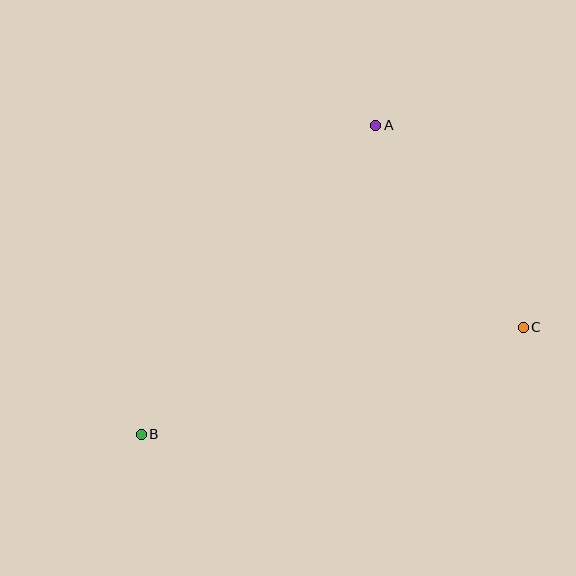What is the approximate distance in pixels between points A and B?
The distance between A and B is approximately 388 pixels.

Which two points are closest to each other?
Points A and C are closest to each other.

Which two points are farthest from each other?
Points B and C are farthest from each other.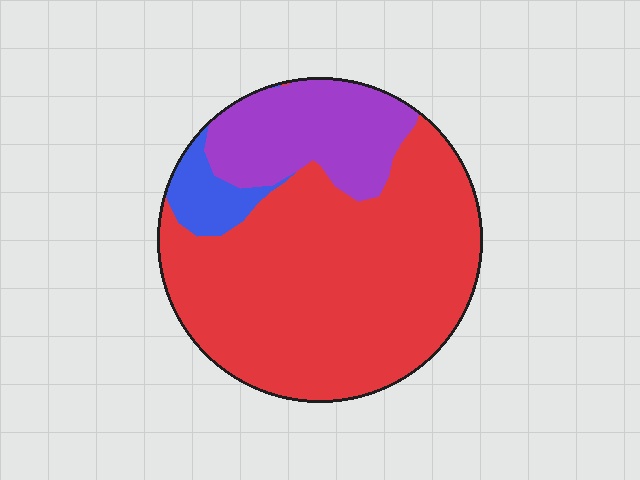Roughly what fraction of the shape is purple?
Purple takes up about one fifth (1/5) of the shape.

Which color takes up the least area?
Blue, at roughly 5%.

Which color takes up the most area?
Red, at roughly 70%.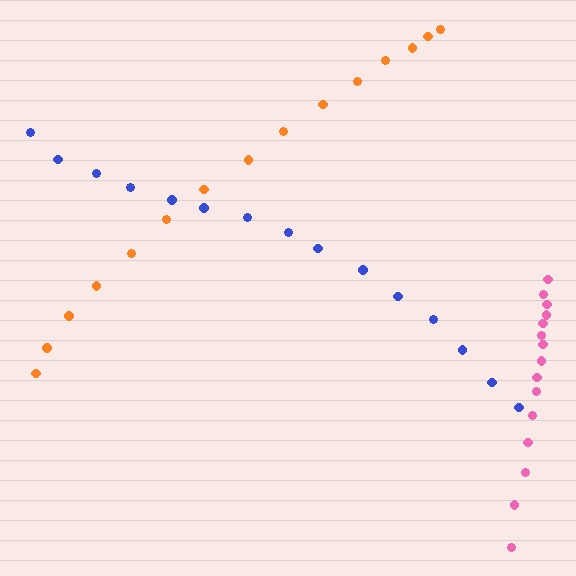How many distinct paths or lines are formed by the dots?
There are 3 distinct paths.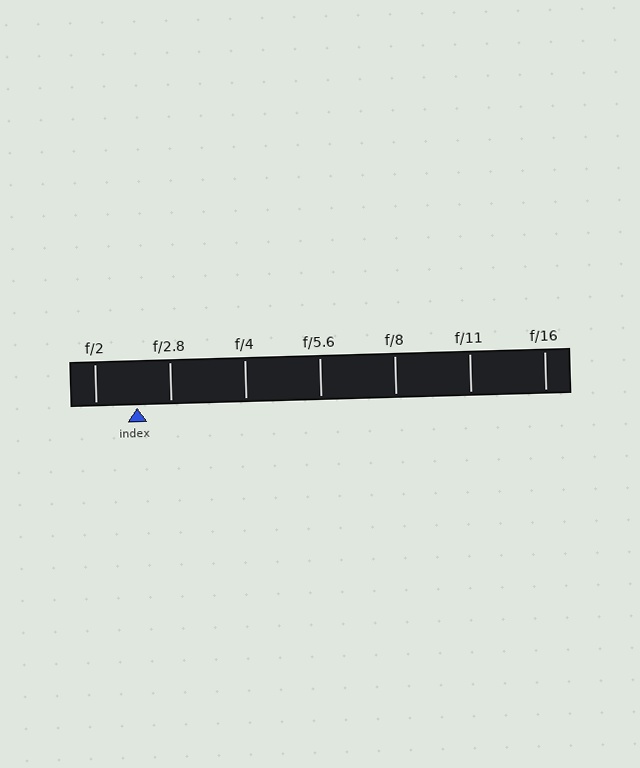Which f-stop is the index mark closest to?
The index mark is closest to f/2.8.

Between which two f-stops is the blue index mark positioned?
The index mark is between f/2 and f/2.8.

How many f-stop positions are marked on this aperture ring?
There are 7 f-stop positions marked.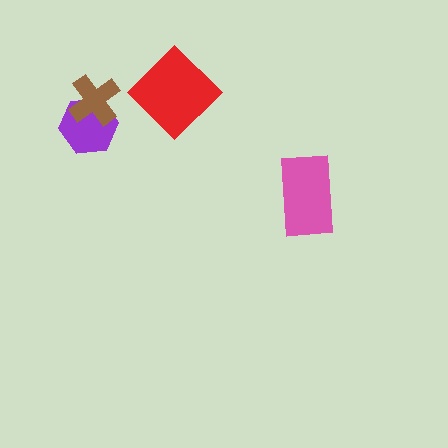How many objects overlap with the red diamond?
0 objects overlap with the red diamond.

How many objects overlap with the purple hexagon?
1 object overlaps with the purple hexagon.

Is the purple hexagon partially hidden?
Yes, it is partially covered by another shape.